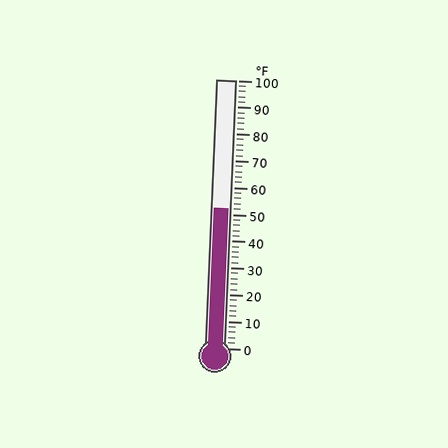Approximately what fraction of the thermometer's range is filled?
The thermometer is filled to approximately 50% of its range.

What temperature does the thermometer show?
The thermometer shows approximately 52°F.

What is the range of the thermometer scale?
The thermometer scale ranges from 0°F to 100°F.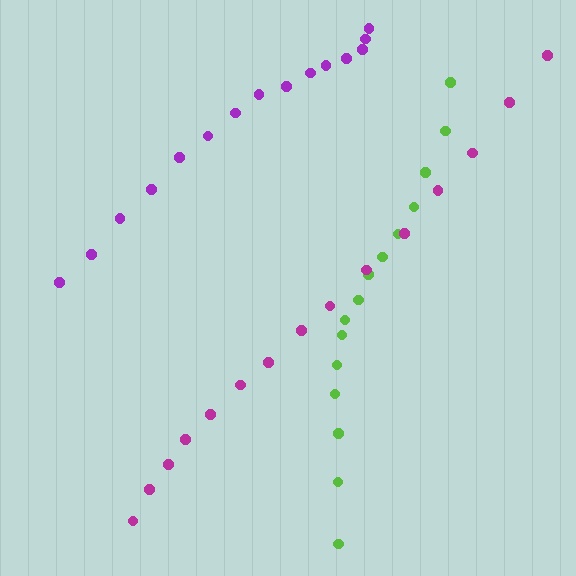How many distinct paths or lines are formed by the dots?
There are 3 distinct paths.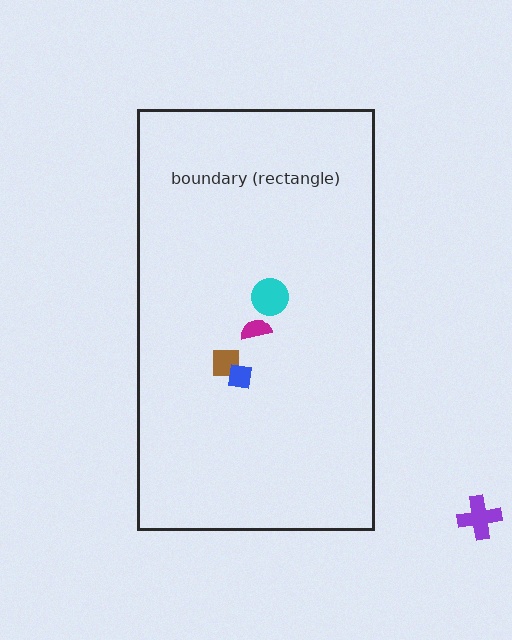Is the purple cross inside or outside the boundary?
Outside.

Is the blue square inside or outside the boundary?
Inside.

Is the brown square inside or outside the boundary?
Inside.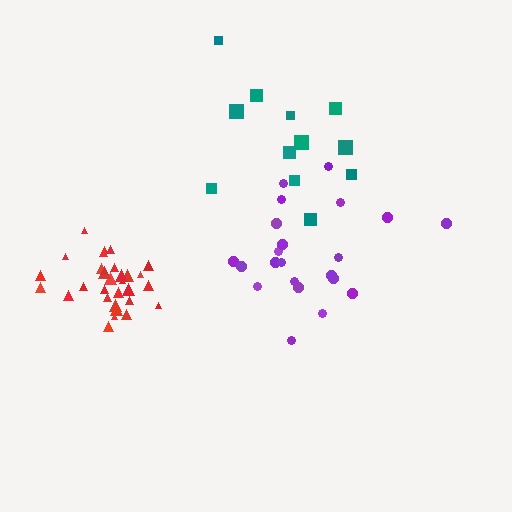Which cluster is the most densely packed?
Red.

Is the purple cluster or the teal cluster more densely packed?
Purple.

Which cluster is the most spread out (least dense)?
Teal.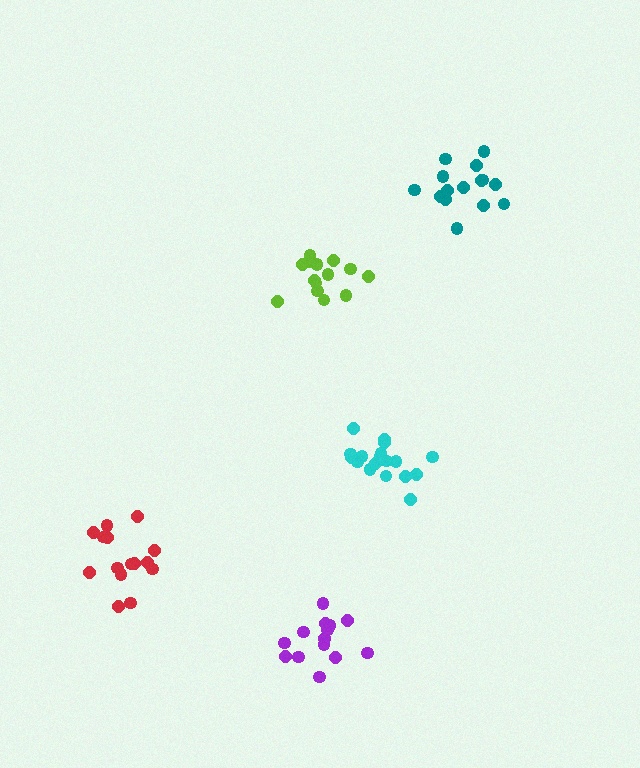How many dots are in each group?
Group 1: 18 dots, Group 2: 15 dots, Group 3: 14 dots, Group 4: 15 dots, Group 5: 14 dots (76 total).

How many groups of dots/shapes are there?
There are 5 groups.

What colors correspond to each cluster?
The clusters are colored: cyan, red, lime, teal, purple.